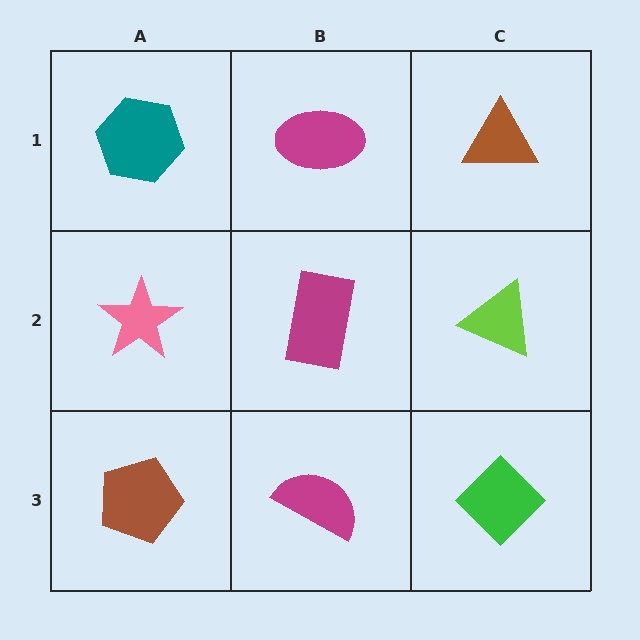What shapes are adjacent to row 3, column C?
A lime triangle (row 2, column C), a magenta semicircle (row 3, column B).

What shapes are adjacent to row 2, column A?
A teal hexagon (row 1, column A), a brown pentagon (row 3, column A), a magenta rectangle (row 2, column B).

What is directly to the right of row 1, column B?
A brown triangle.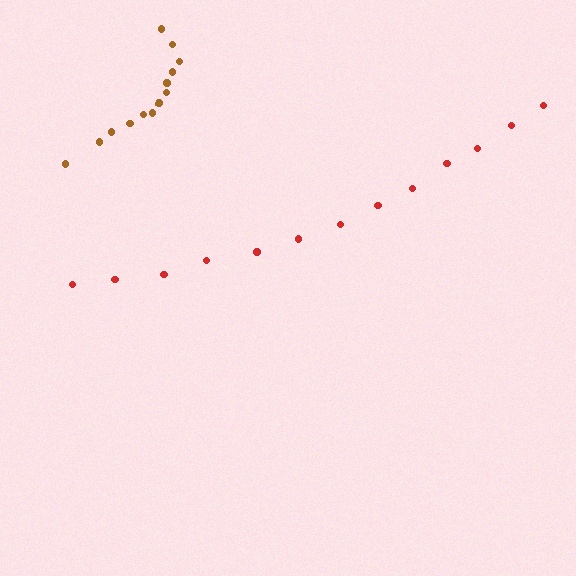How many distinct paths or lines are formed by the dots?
There are 2 distinct paths.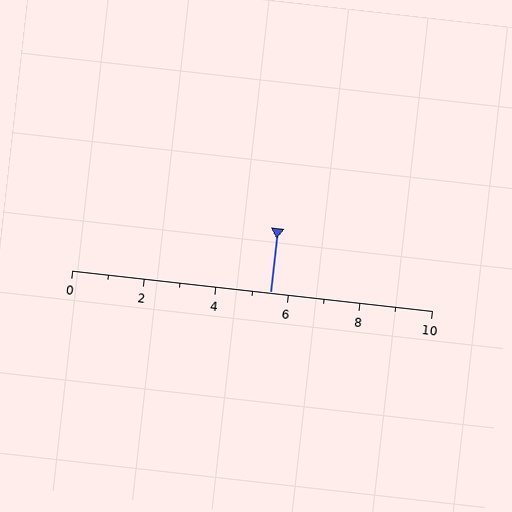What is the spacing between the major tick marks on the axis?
The major ticks are spaced 2 apart.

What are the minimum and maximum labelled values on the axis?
The axis runs from 0 to 10.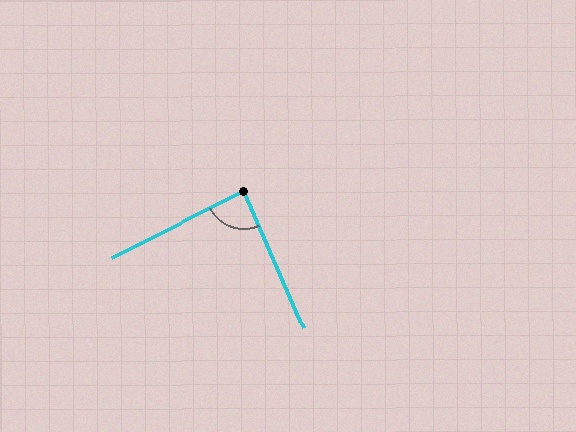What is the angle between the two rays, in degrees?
Approximately 87 degrees.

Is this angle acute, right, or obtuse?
It is approximately a right angle.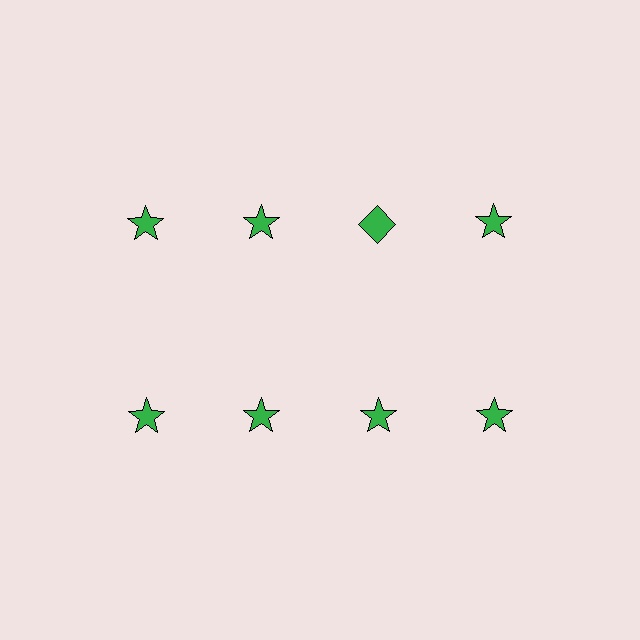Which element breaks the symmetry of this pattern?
The green diamond in the top row, center column breaks the symmetry. All other shapes are green stars.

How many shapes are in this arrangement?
There are 8 shapes arranged in a grid pattern.